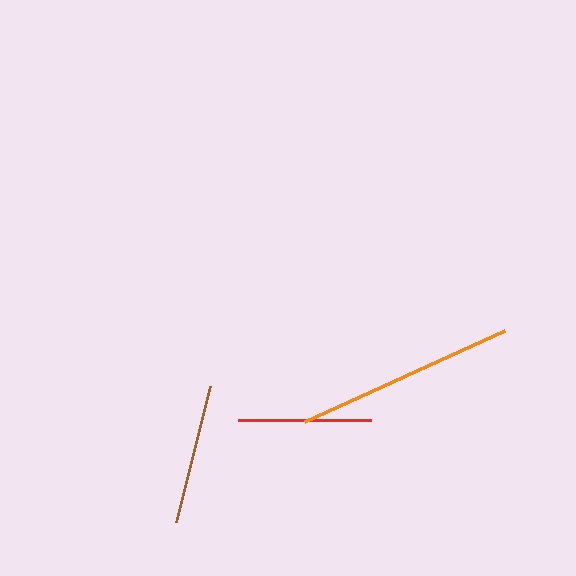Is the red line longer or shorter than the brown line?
The brown line is longer than the red line.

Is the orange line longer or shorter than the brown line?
The orange line is longer than the brown line.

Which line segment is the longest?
The orange line is the longest at approximately 220 pixels.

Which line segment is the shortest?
The red line is the shortest at approximately 133 pixels.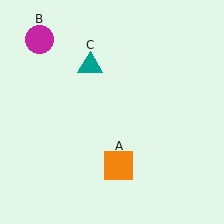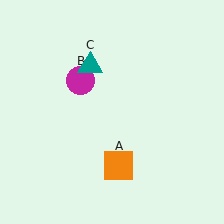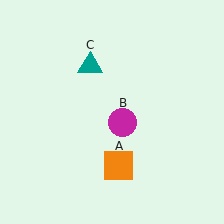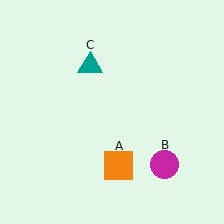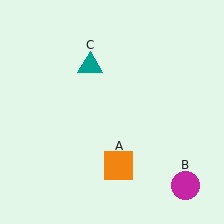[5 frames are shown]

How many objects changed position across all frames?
1 object changed position: magenta circle (object B).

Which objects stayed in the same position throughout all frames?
Orange square (object A) and teal triangle (object C) remained stationary.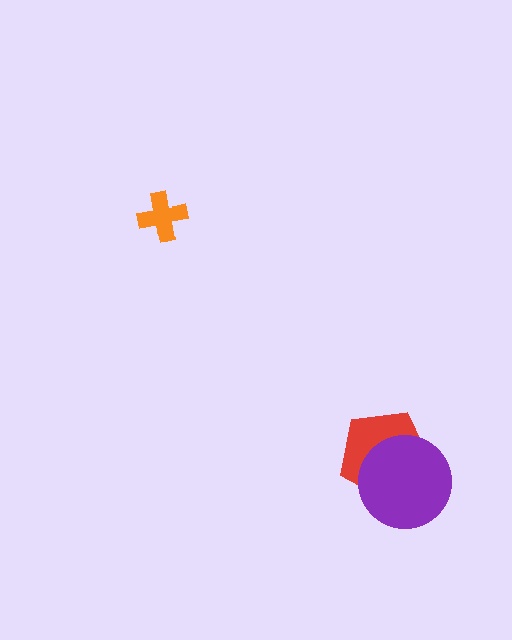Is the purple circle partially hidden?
No, no other shape covers it.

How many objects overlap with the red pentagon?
1 object overlaps with the red pentagon.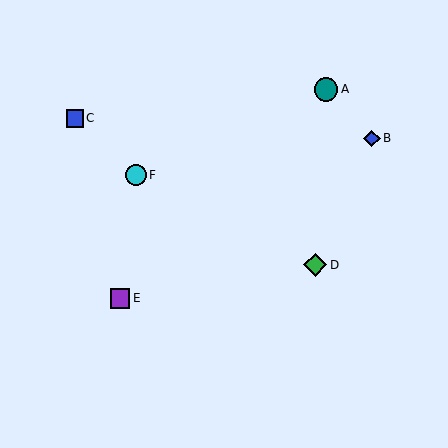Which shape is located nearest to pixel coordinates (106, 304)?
The purple square (labeled E) at (120, 298) is nearest to that location.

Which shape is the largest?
The teal circle (labeled A) is the largest.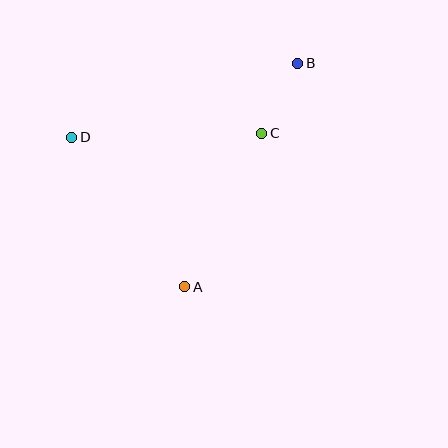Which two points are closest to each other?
Points B and C are closest to each other.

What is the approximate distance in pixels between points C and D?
The distance between C and D is approximately 190 pixels.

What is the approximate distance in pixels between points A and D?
The distance between A and D is approximately 187 pixels.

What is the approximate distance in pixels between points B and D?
The distance between B and D is approximately 238 pixels.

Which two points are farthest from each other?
Points A and B are farthest from each other.